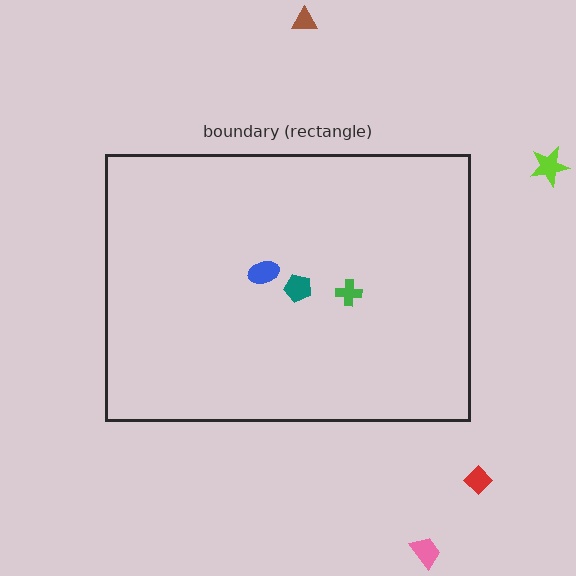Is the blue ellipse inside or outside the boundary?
Inside.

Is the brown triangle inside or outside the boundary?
Outside.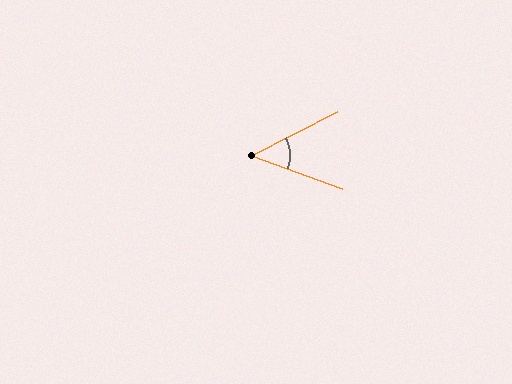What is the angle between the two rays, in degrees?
Approximately 47 degrees.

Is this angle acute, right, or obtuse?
It is acute.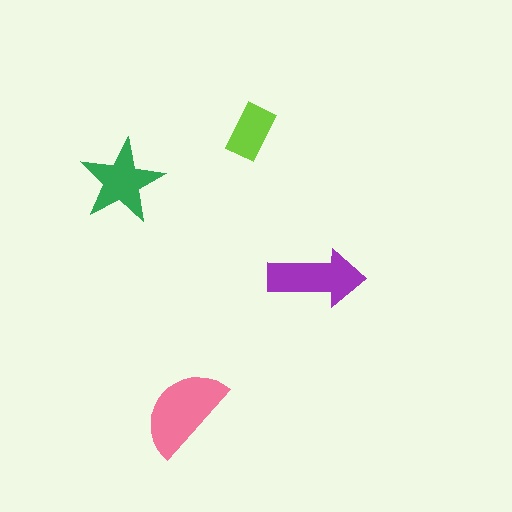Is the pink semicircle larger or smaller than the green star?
Larger.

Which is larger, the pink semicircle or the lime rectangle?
The pink semicircle.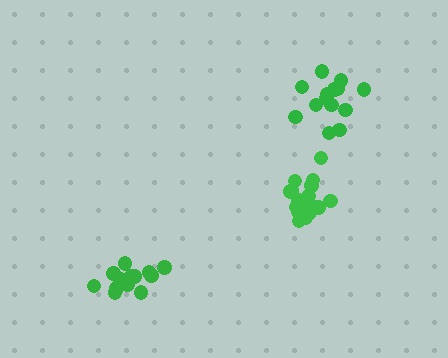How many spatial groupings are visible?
There are 3 spatial groupings.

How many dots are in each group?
Group 1: 17 dots, Group 2: 14 dots, Group 3: 15 dots (46 total).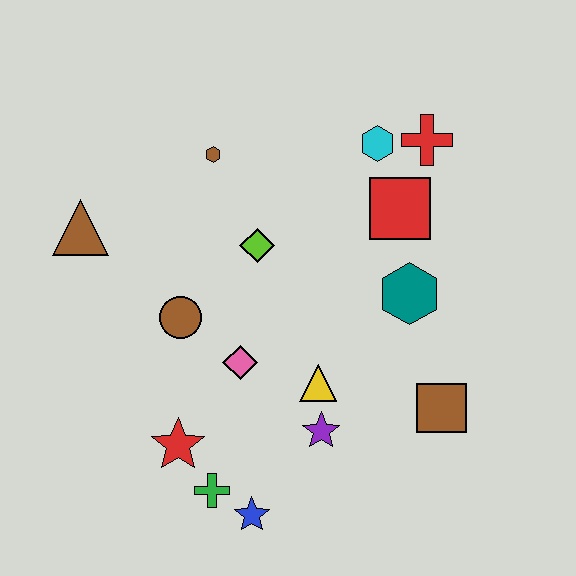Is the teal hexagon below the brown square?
No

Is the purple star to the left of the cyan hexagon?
Yes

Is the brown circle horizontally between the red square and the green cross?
No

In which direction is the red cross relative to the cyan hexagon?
The red cross is to the right of the cyan hexagon.